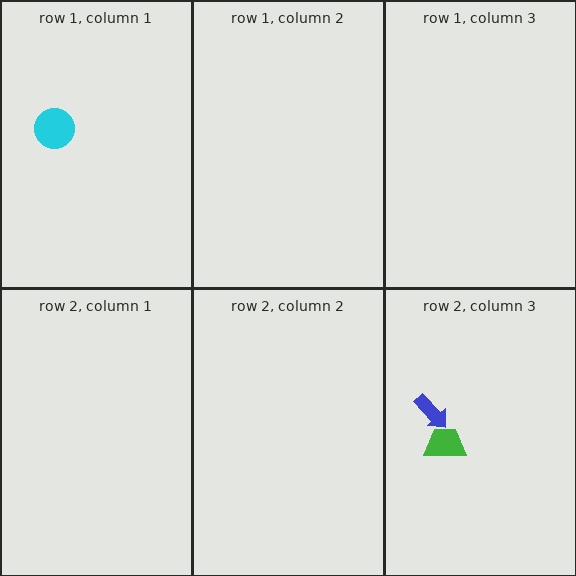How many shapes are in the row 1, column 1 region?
1.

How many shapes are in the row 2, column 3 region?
2.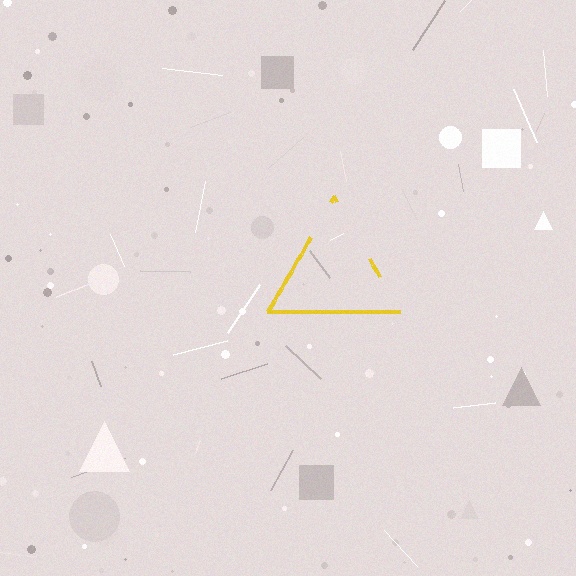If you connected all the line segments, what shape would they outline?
They would outline a triangle.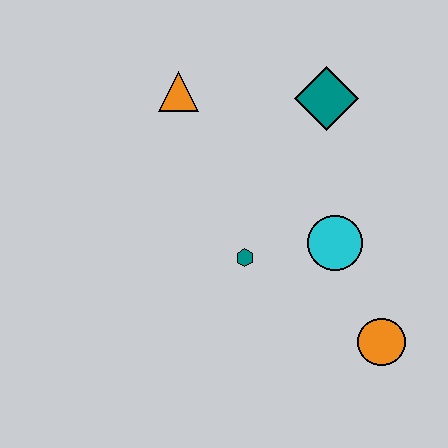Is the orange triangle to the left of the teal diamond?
Yes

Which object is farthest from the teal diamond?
The orange circle is farthest from the teal diamond.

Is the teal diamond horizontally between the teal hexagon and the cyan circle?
Yes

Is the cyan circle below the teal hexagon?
No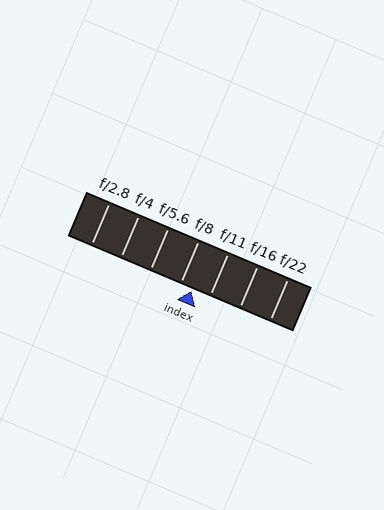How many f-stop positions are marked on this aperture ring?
There are 7 f-stop positions marked.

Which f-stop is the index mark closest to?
The index mark is closest to f/8.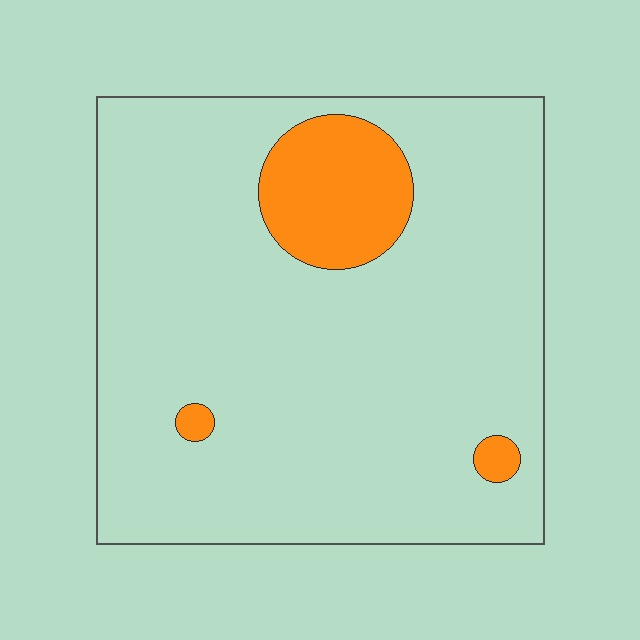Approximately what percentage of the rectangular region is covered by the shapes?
Approximately 10%.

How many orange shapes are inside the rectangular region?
3.